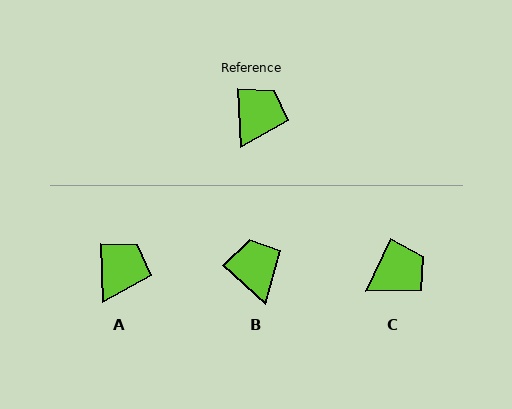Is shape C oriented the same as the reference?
No, it is off by about 28 degrees.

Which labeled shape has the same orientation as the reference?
A.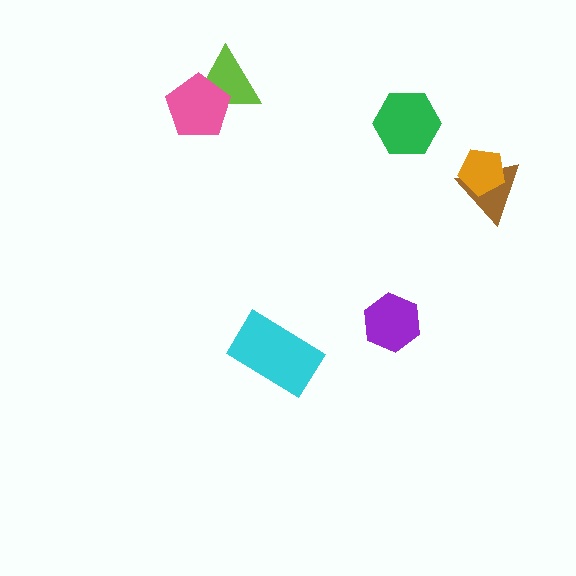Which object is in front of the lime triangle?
The pink pentagon is in front of the lime triangle.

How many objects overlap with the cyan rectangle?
0 objects overlap with the cyan rectangle.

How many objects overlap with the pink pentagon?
1 object overlaps with the pink pentagon.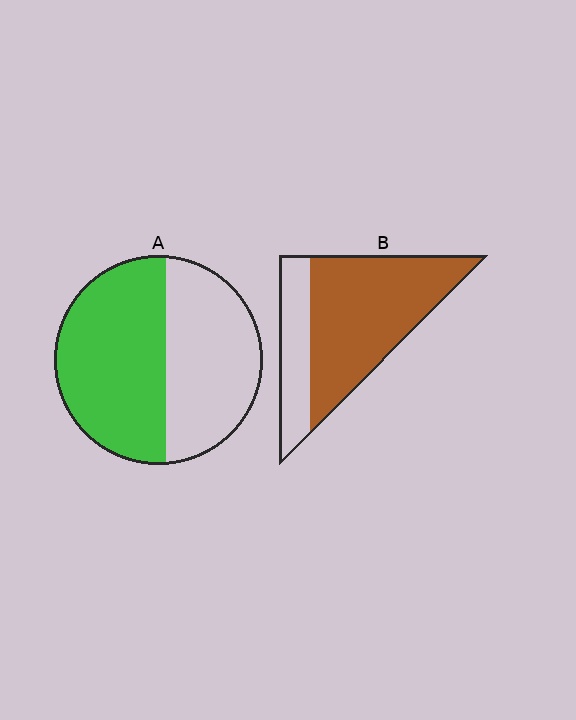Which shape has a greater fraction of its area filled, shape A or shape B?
Shape B.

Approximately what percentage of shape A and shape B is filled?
A is approximately 55% and B is approximately 75%.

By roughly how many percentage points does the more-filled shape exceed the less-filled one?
By roughly 20 percentage points (B over A).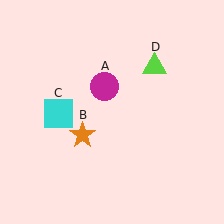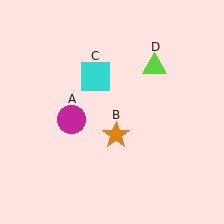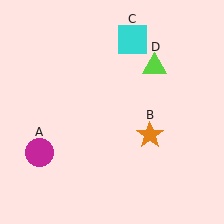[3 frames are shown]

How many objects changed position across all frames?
3 objects changed position: magenta circle (object A), orange star (object B), cyan square (object C).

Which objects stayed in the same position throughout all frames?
Lime triangle (object D) remained stationary.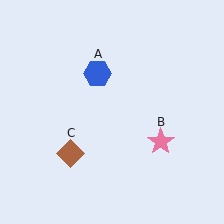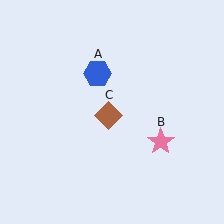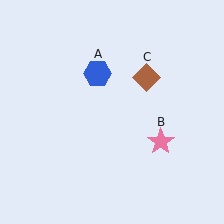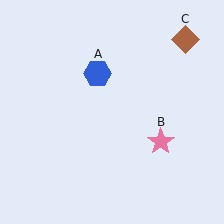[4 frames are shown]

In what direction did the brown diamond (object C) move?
The brown diamond (object C) moved up and to the right.